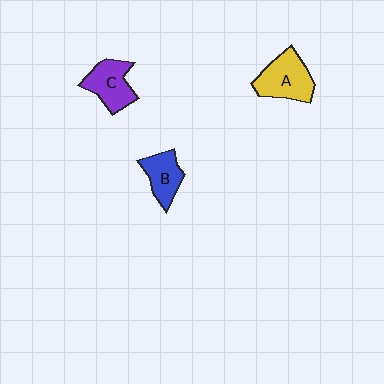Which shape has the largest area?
Shape A (yellow).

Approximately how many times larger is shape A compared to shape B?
Approximately 1.4 times.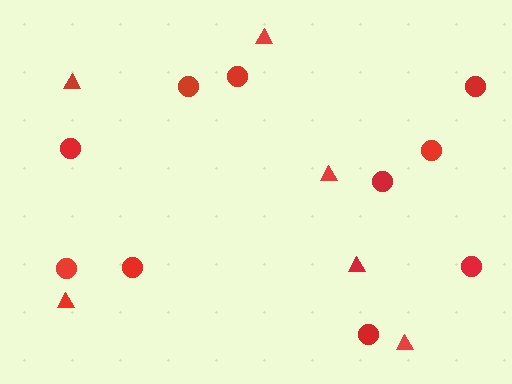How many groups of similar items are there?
There are 2 groups: one group of triangles (6) and one group of circles (10).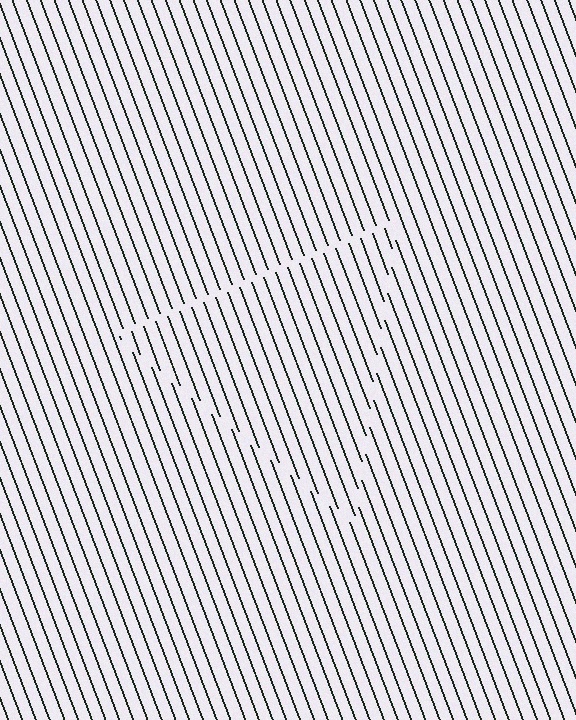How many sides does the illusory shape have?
3 sides — the line-ends trace a triangle.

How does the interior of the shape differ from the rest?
The interior of the shape contains the same grating, shifted by half a period — the contour is defined by the phase discontinuity where line-ends from the inner and outer gratings abut.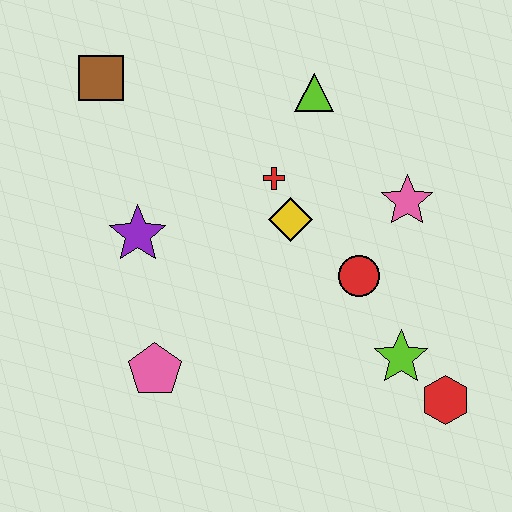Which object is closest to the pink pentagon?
The purple star is closest to the pink pentagon.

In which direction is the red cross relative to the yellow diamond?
The red cross is above the yellow diamond.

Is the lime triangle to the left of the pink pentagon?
No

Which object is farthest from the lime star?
The brown square is farthest from the lime star.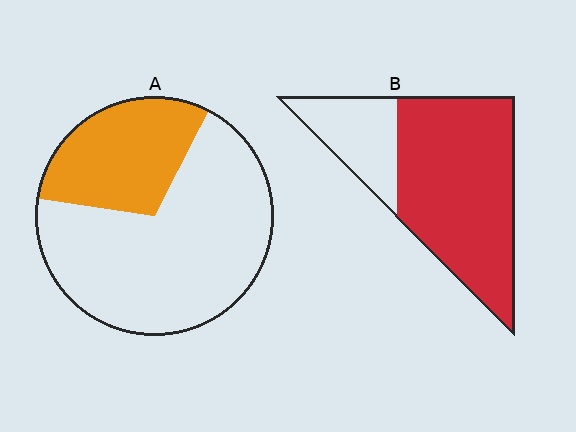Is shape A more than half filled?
No.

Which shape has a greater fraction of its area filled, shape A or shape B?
Shape B.